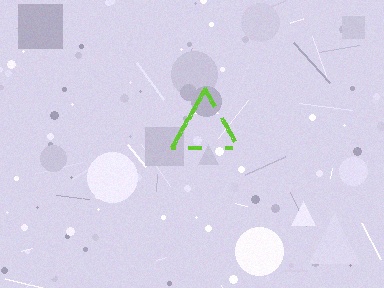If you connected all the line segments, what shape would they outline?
They would outline a triangle.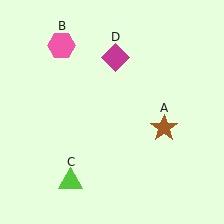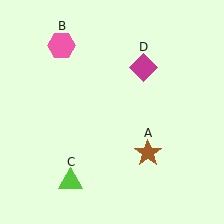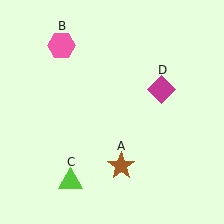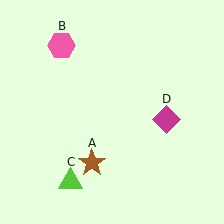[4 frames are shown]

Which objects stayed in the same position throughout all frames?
Pink hexagon (object B) and lime triangle (object C) remained stationary.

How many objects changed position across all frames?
2 objects changed position: brown star (object A), magenta diamond (object D).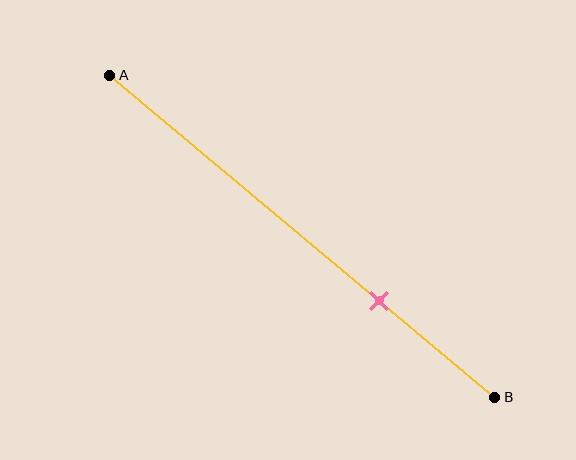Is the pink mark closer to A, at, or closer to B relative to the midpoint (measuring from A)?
The pink mark is closer to point B than the midpoint of segment AB.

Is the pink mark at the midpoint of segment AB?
No, the mark is at about 70% from A, not at the 50% midpoint.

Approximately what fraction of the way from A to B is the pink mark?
The pink mark is approximately 70% of the way from A to B.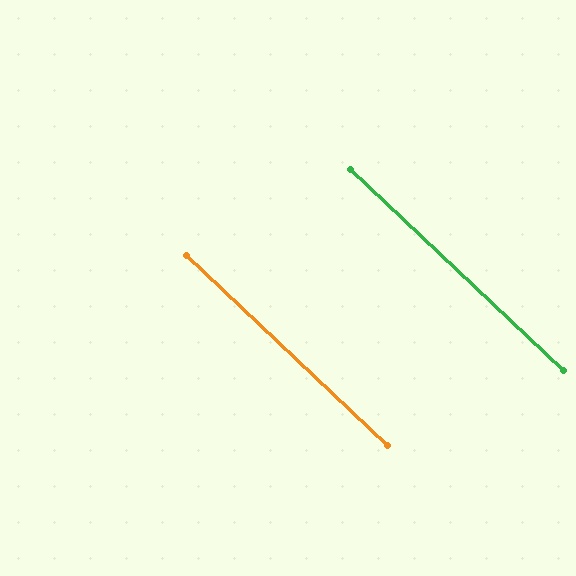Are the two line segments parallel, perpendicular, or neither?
Parallel — their directions differ by only 0.0°.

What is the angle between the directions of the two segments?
Approximately 0 degrees.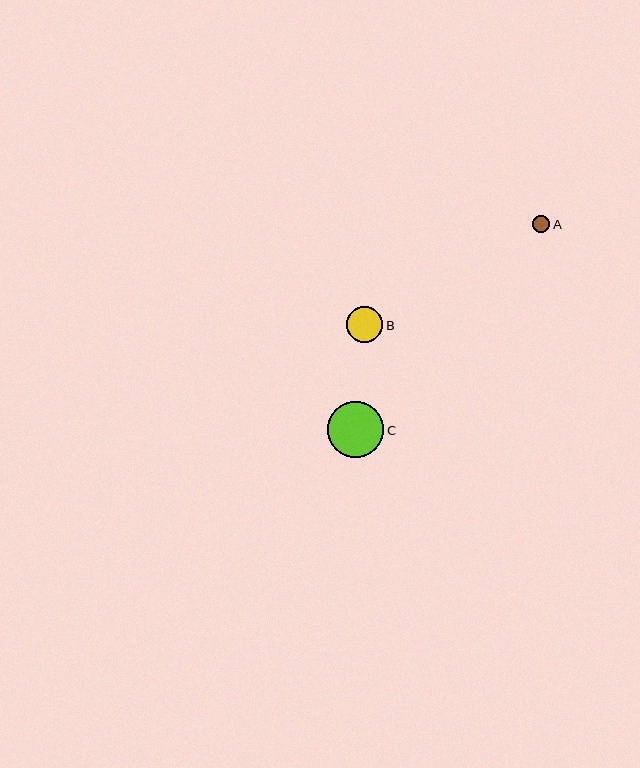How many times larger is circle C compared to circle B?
Circle C is approximately 1.6 times the size of circle B.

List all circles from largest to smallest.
From largest to smallest: C, B, A.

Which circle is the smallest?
Circle A is the smallest with a size of approximately 17 pixels.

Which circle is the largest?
Circle C is the largest with a size of approximately 56 pixels.